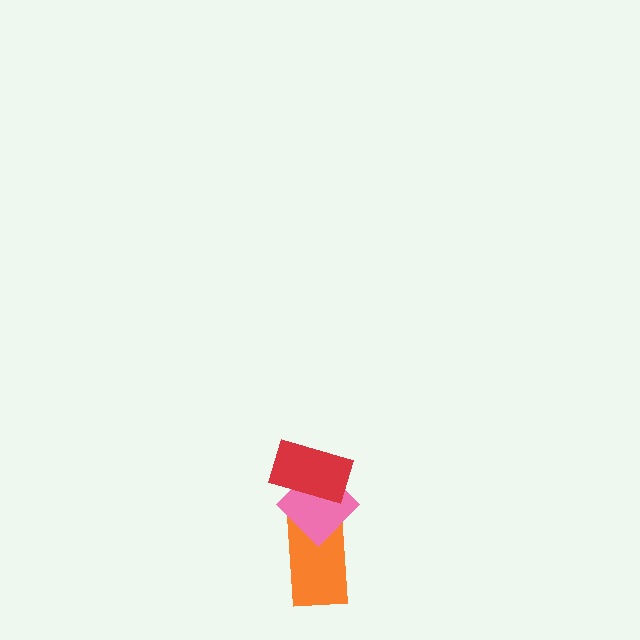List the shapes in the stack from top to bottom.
From top to bottom: the red rectangle, the pink diamond, the orange rectangle.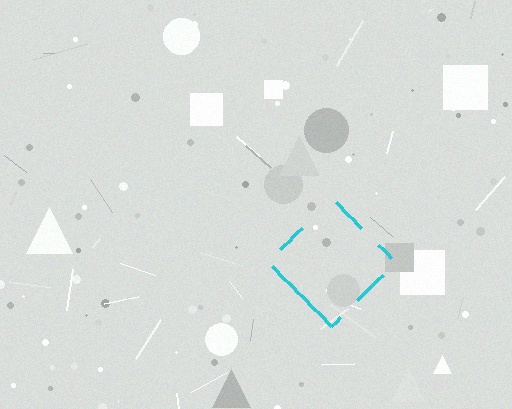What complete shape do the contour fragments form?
The contour fragments form a diamond.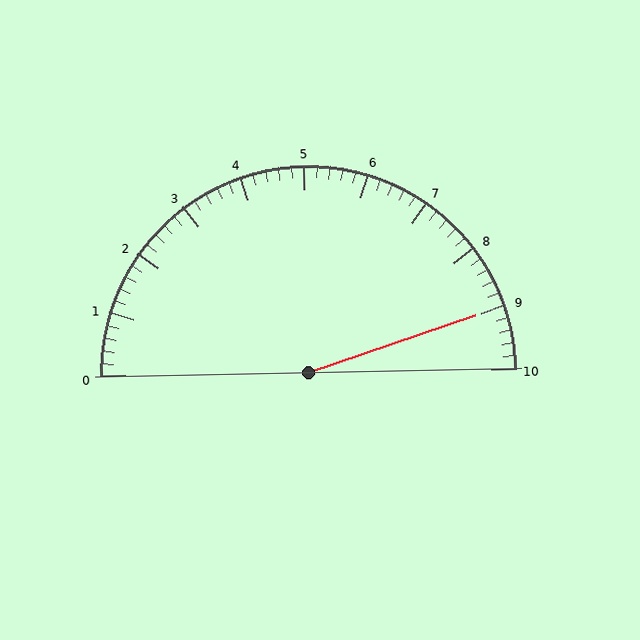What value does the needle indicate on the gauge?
The needle indicates approximately 9.0.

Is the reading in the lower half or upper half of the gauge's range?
The reading is in the upper half of the range (0 to 10).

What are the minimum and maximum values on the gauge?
The gauge ranges from 0 to 10.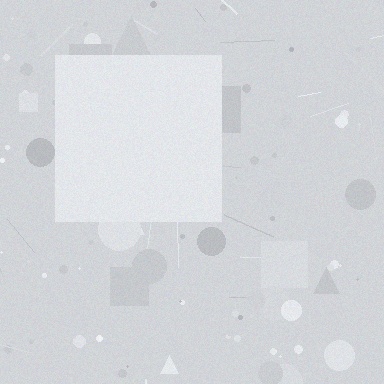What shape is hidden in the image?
A square is hidden in the image.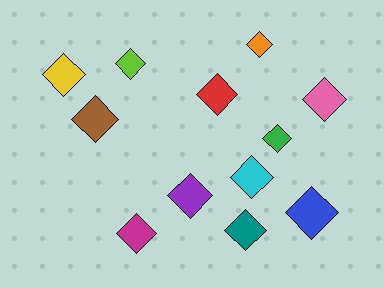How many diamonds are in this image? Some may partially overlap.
There are 12 diamonds.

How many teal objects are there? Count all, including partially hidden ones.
There is 1 teal object.